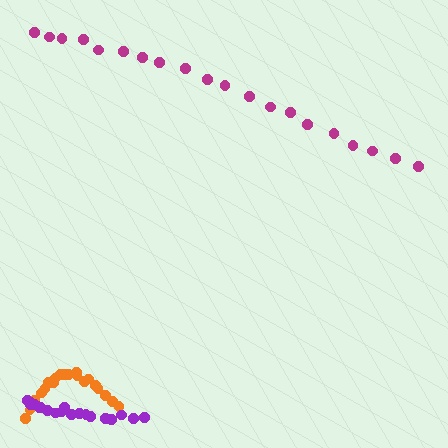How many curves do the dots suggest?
There are 3 distinct paths.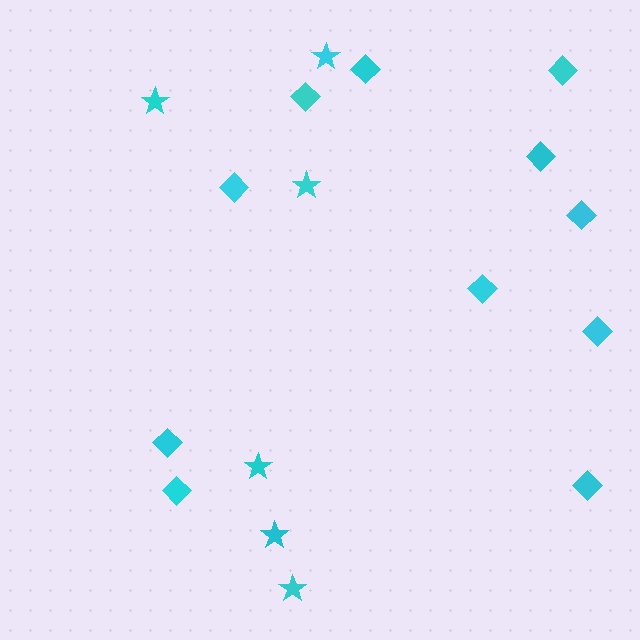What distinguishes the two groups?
There are 2 groups: one group of diamonds (11) and one group of stars (6).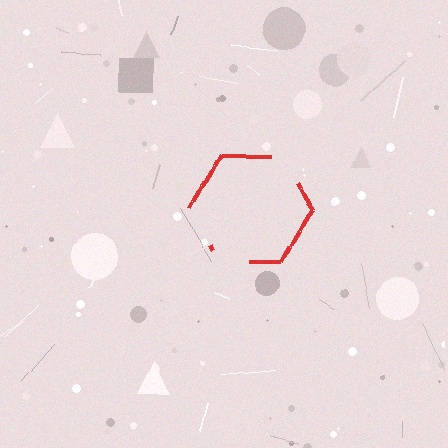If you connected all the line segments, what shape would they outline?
They would outline a hexagon.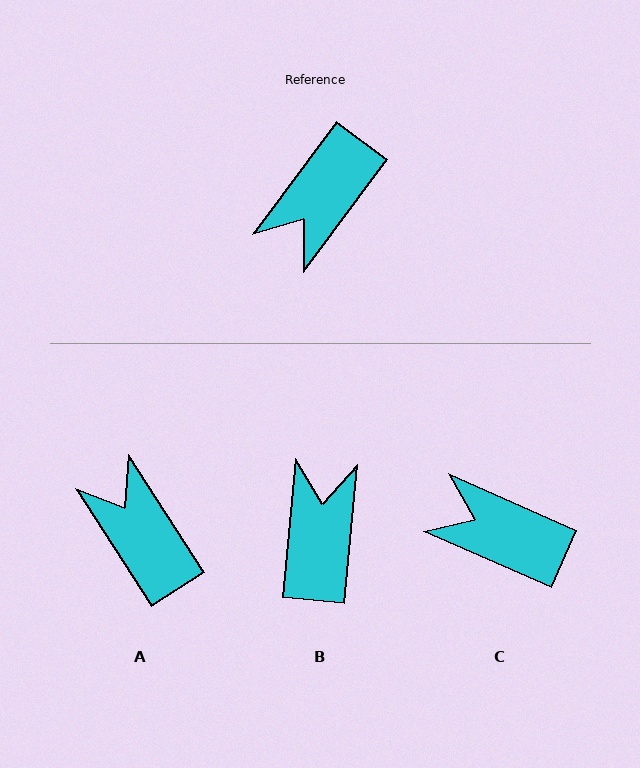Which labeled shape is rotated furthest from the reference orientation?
B, about 149 degrees away.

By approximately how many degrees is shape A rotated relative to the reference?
Approximately 111 degrees clockwise.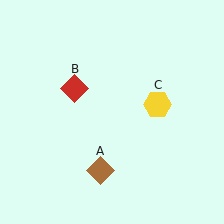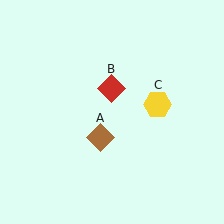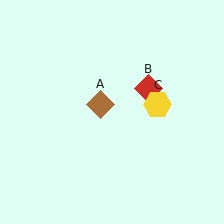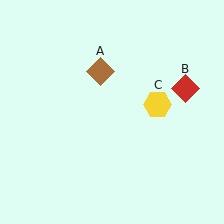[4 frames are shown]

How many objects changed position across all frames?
2 objects changed position: brown diamond (object A), red diamond (object B).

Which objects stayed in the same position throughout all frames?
Yellow hexagon (object C) remained stationary.